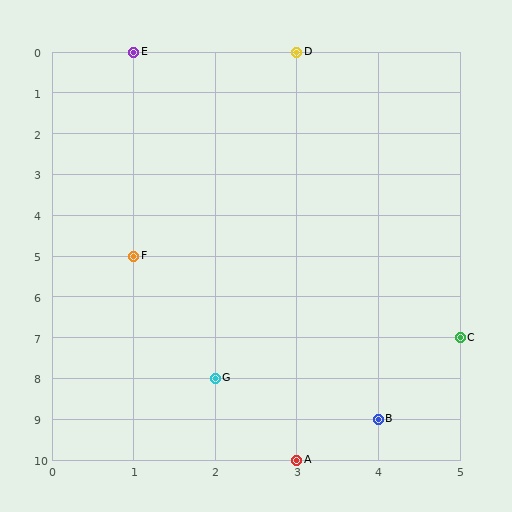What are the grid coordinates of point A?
Point A is at grid coordinates (3, 10).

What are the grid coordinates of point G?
Point G is at grid coordinates (2, 8).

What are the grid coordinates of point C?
Point C is at grid coordinates (5, 7).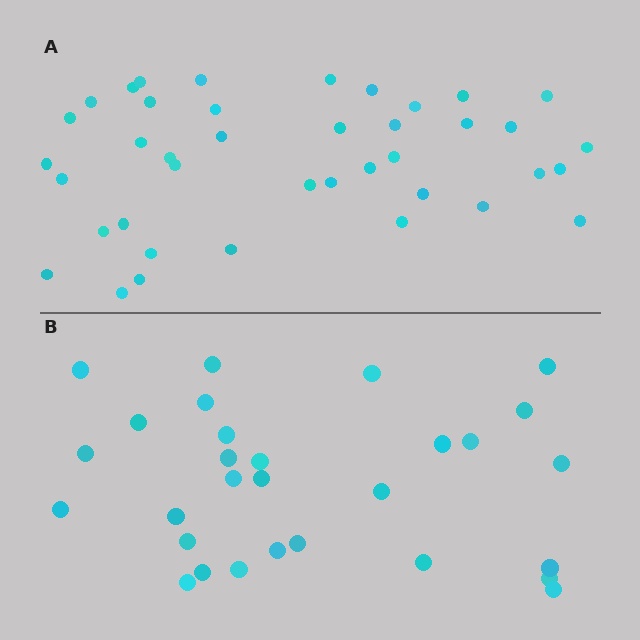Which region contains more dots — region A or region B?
Region A (the top region) has more dots.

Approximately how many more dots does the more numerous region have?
Region A has roughly 12 or so more dots than region B.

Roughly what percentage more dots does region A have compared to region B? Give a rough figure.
About 40% more.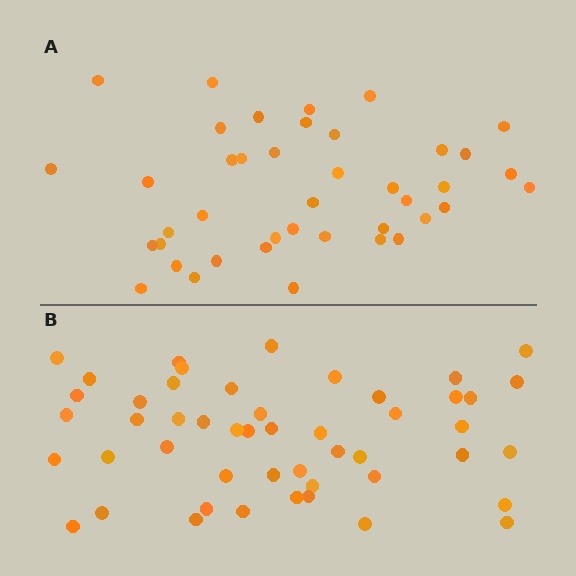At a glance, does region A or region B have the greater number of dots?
Region B (the bottom region) has more dots.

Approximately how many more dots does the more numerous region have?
Region B has roughly 8 or so more dots than region A.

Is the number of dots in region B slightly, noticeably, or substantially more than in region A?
Region B has only slightly more — the two regions are fairly close. The ratio is roughly 1.2 to 1.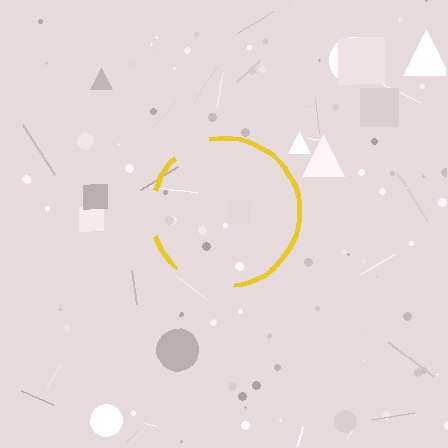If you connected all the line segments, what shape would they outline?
They would outline a circle.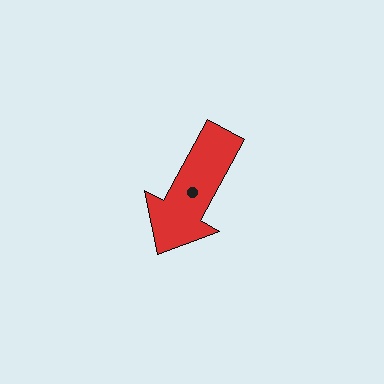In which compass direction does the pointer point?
Southwest.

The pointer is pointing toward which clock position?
Roughly 7 o'clock.